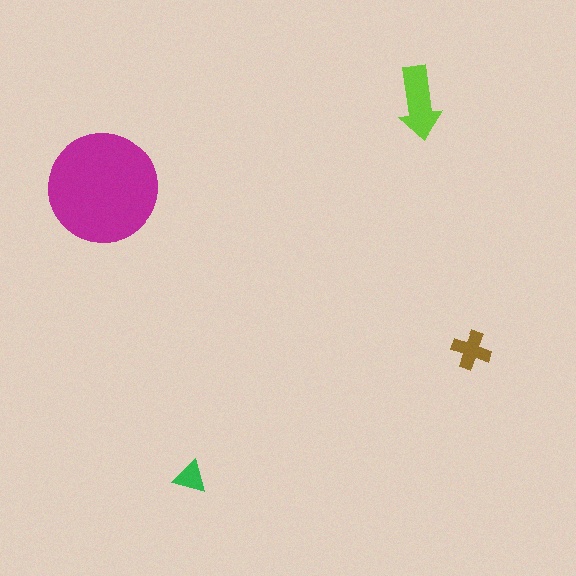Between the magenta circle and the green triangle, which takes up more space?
The magenta circle.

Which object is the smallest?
The green triangle.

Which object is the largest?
The magenta circle.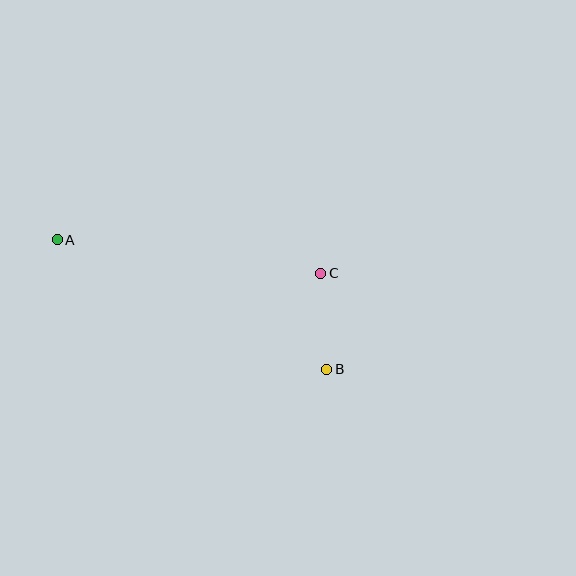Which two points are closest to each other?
Points B and C are closest to each other.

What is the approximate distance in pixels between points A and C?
The distance between A and C is approximately 265 pixels.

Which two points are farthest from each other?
Points A and B are farthest from each other.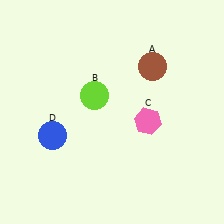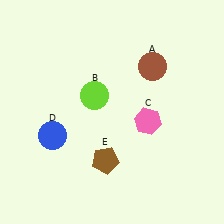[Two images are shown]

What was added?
A brown pentagon (E) was added in Image 2.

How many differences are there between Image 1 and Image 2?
There is 1 difference between the two images.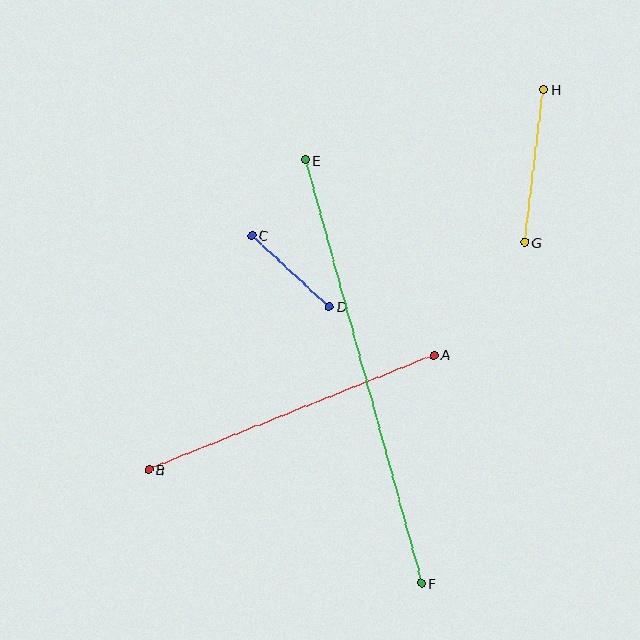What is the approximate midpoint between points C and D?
The midpoint is at approximately (290, 271) pixels.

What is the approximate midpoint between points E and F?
The midpoint is at approximately (363, 372) pixels.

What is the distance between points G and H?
The distance is approximately 154 pixels.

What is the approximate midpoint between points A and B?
The midpoint is at approximately (291, 412) pixels.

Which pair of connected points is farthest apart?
Points E and F are farthest apart.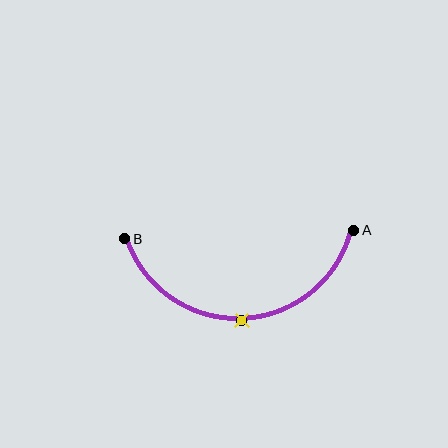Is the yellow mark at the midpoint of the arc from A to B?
Yes. The yellow mark lies on the arc at equal arc-length from both A and B — it is the arc midpoint.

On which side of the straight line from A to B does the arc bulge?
The arc bulges below the straight line connecting A and B.